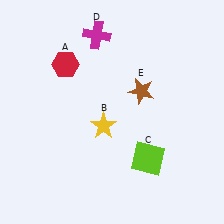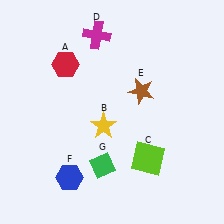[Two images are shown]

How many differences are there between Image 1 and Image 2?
There are 2 differences between the two images.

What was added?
A blue hexagon (F), a green diamond (G) were added in Image 2.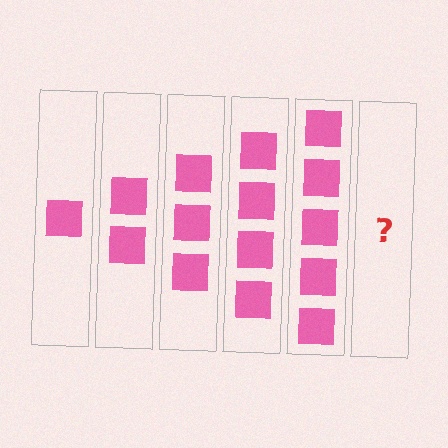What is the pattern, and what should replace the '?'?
The pattern is that each step adds one more square. The '?' should be 6 squares.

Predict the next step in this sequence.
The next step is 6 squares.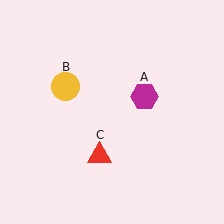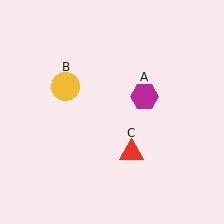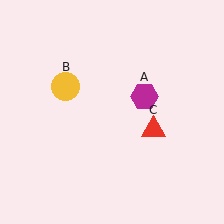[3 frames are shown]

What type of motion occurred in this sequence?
The red triangle (object C) rotated counterclockwise around the center of the scene.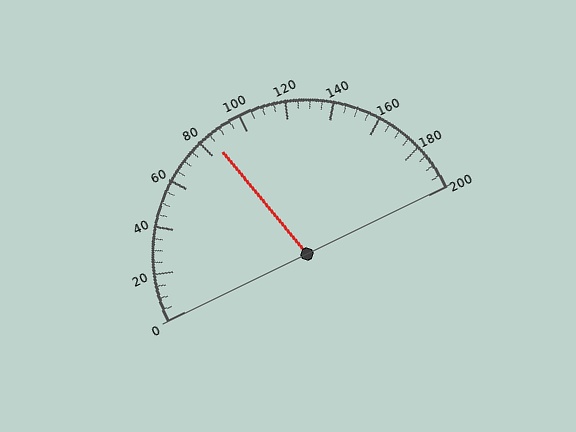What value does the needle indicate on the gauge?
The needle indicates approximately 85.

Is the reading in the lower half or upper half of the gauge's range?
The reading is in the lower half of the range (0 to 200).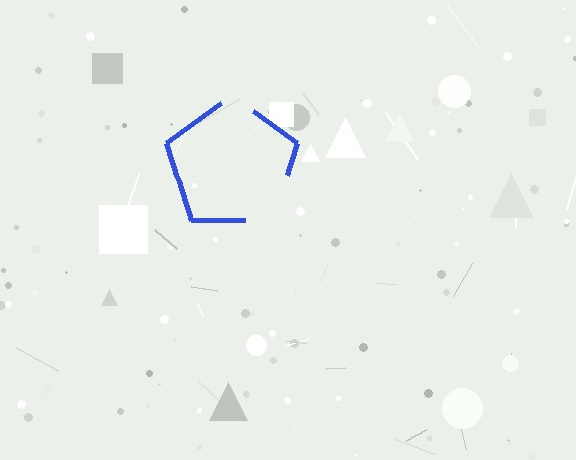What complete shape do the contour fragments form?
The contour fragments form a pentagon.